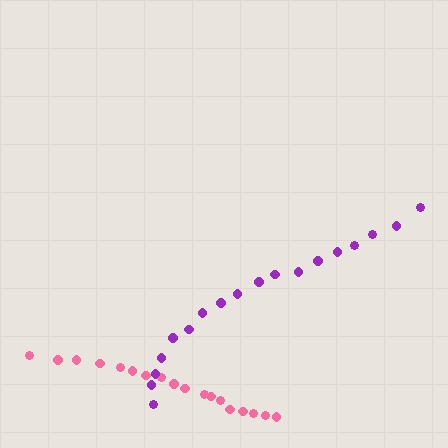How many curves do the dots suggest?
There are 2 distinct paths.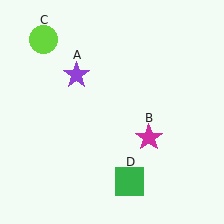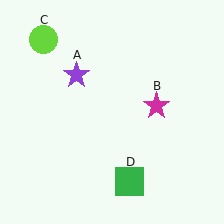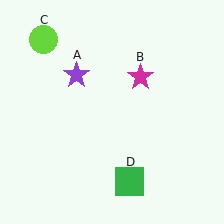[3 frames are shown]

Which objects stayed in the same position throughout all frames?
Purple star (object A) and lime circle (object C) and green square (object D) remained stationary.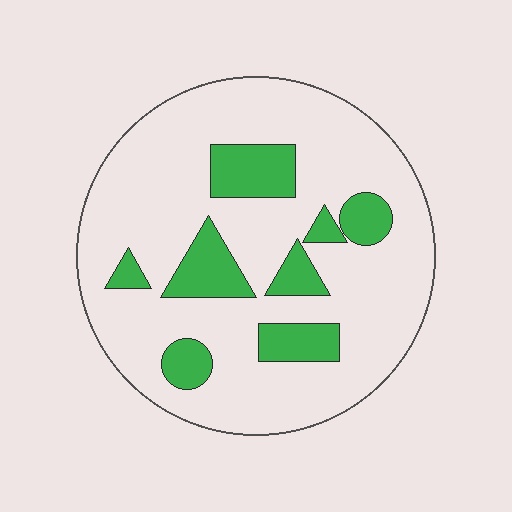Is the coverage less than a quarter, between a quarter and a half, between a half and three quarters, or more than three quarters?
Less than a quarter.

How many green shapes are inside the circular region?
8.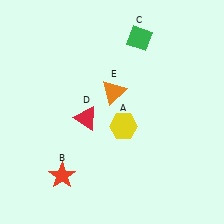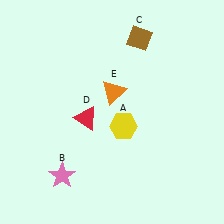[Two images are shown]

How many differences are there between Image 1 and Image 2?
There are 2 differences between the two images.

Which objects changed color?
B changed from red to pink. C changed from green to brown.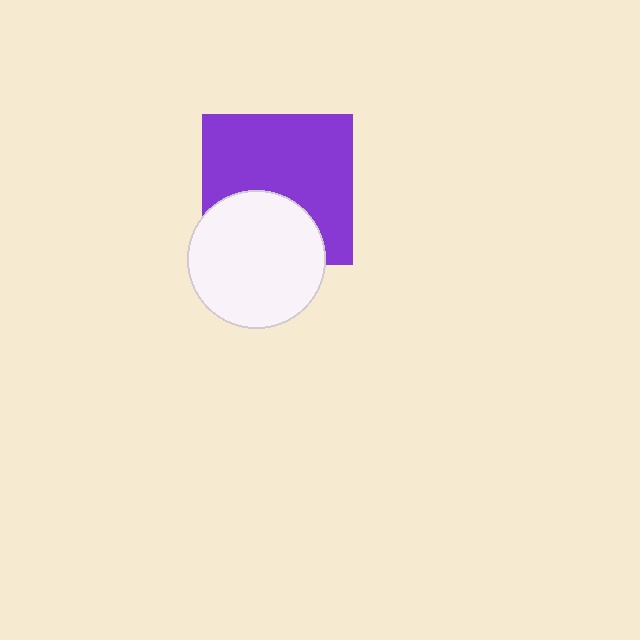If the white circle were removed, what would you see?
You would see the complete purple square.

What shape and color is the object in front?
The object in front is a white circle.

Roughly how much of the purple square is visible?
Most of it is visible (roughly 66%).